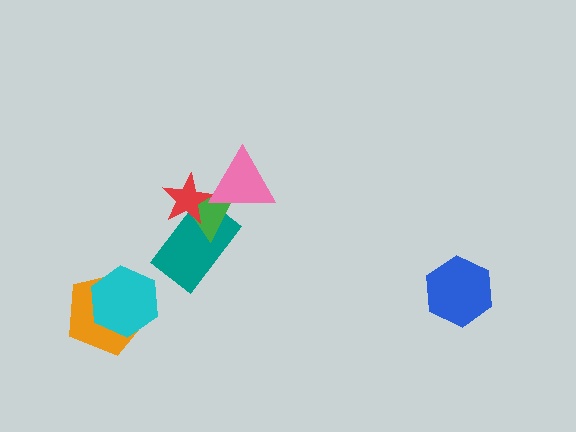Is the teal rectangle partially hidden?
Yes, it is partially covered by another shape.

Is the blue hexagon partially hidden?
No, no other shape covers it.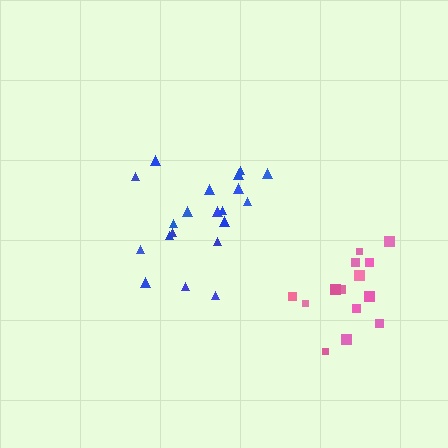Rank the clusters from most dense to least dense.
pink, blue.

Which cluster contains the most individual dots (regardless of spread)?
Blue (20).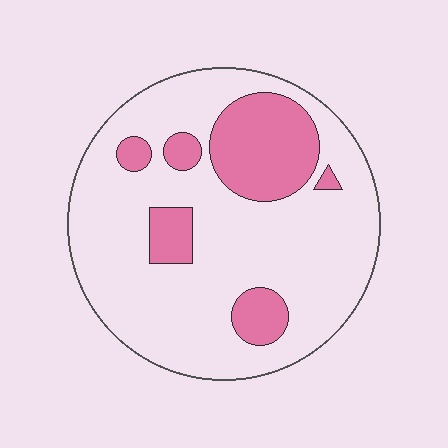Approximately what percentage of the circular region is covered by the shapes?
Approximately 20%.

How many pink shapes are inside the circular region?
6.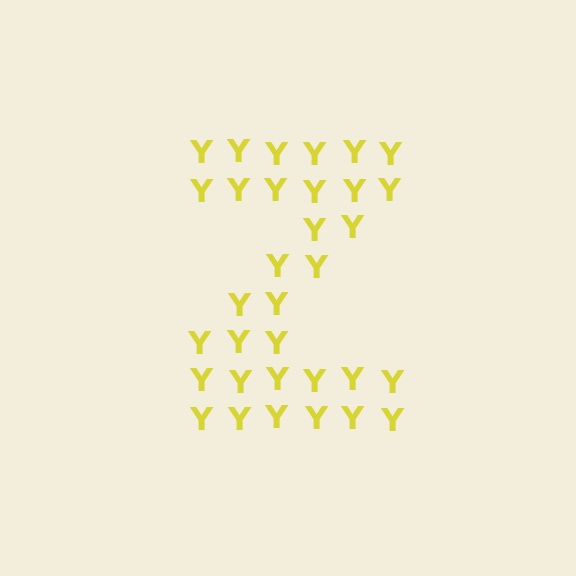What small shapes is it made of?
It is made of small letter Y's.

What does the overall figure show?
The overall figure shows the letter Z.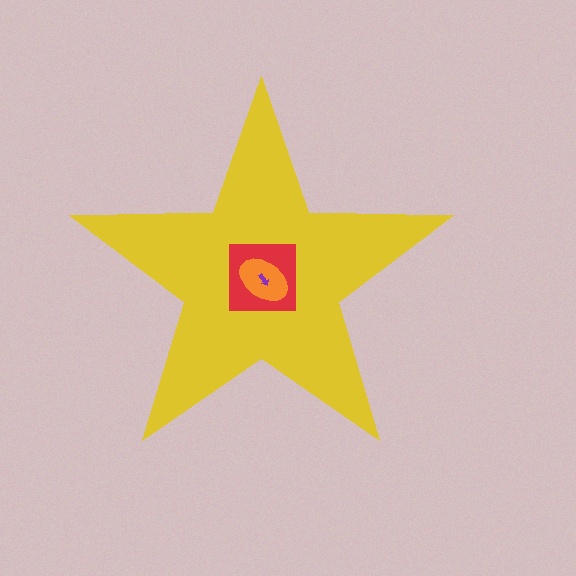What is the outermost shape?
The yellow star.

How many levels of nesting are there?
4.